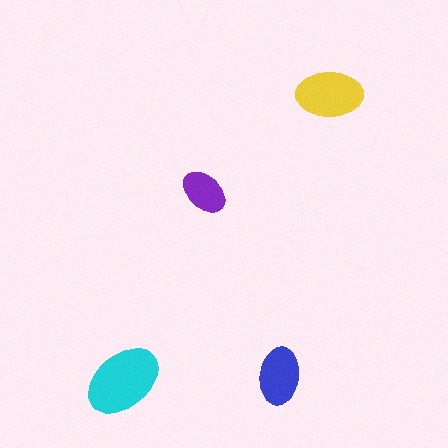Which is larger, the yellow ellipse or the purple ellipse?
The yellow one.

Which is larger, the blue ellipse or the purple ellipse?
The blue one.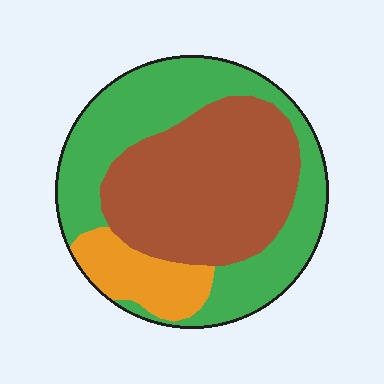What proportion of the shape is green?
Green takes up between a third and a half of the shape.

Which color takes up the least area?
Orange, at roughly 15%.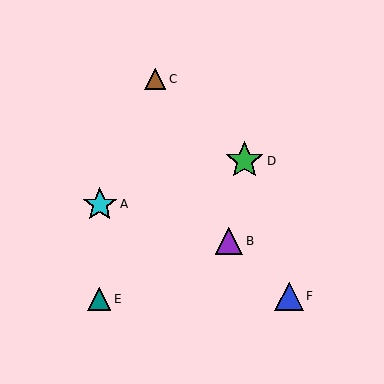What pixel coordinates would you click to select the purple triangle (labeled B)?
Click at (229, 241) to select the purple triangle B.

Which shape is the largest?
The green star (labeled D) is the largest.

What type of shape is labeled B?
Shape B is a purple triangle.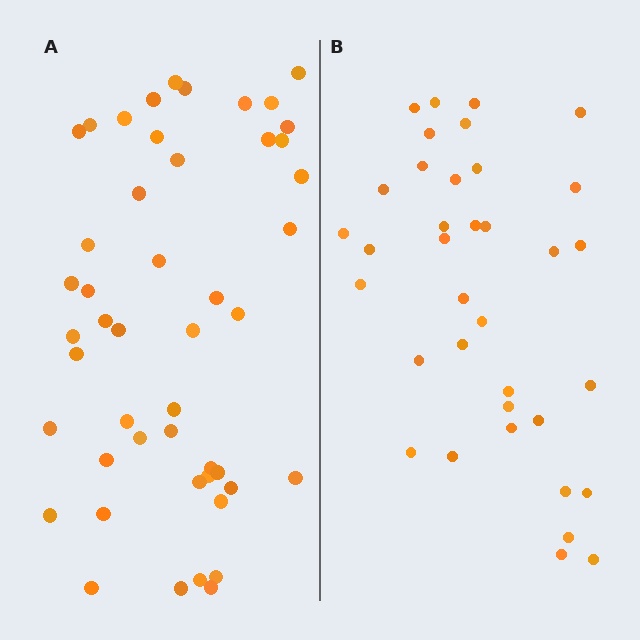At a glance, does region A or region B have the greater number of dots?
Region A (the left region) has more dots.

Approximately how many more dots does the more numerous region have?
Region A has roughly 12 or so more dots than region B.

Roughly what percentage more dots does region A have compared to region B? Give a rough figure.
About 35% more.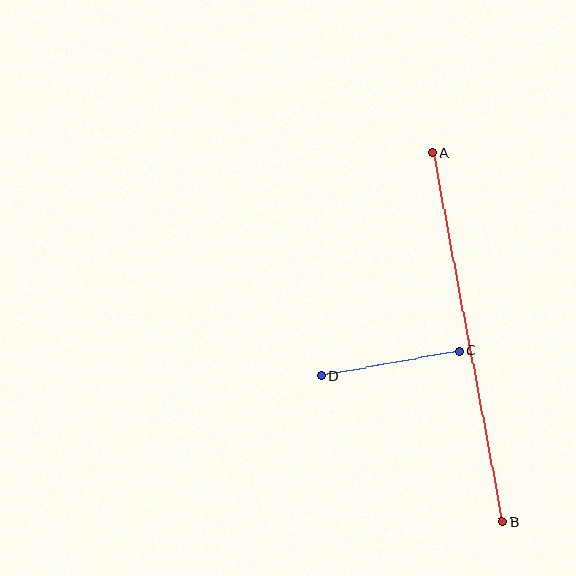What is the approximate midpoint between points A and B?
The midpoint is at approximately (468, 337) pixels.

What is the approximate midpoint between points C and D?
The midpoint is at approximately (390, 364) pixels.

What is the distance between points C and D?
The distance is approximately 141 pixels.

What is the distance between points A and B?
The distance is approximately 375 pixels.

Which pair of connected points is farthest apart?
Points A and B are farthest apart.